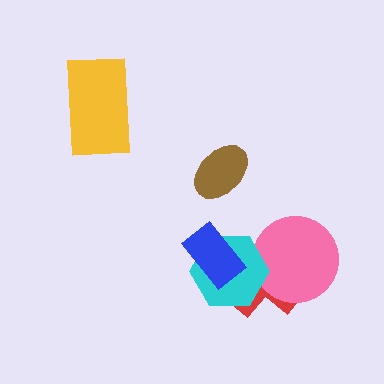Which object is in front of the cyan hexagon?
The blue rectangle is in front of the cyan hexagon.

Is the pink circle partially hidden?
Yes, it is partially covered by another shape.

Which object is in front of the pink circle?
The cyan hexagon is in front of the pink circle.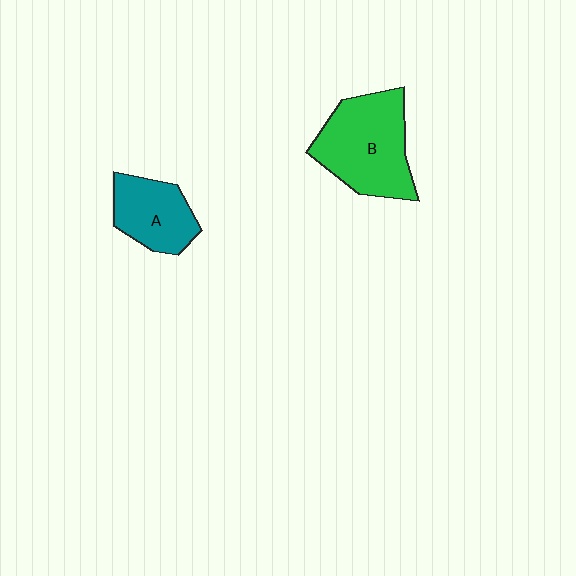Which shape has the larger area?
Shape B (green).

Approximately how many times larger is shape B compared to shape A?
Approximately 1.6 times.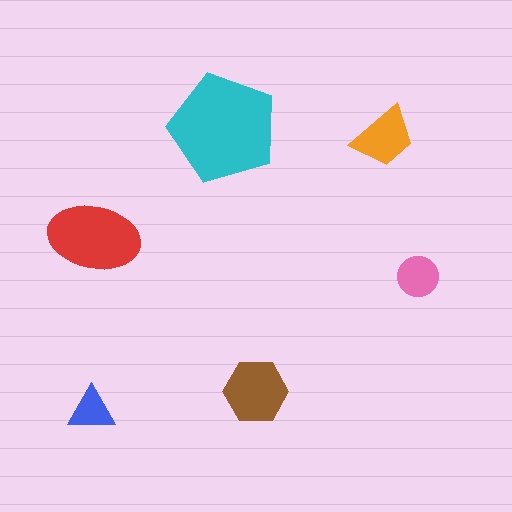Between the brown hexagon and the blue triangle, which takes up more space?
The brown hexagon.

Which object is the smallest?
The blue triangle.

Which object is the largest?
The cyan pentagon.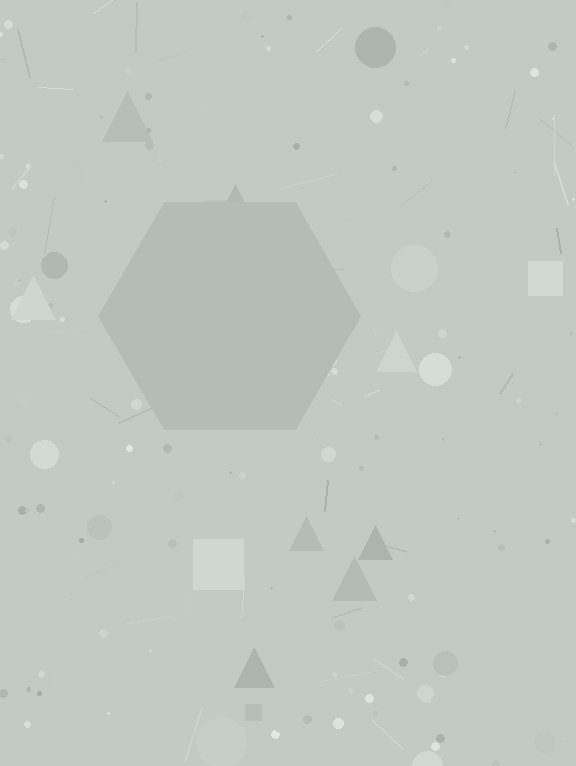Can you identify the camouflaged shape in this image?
The camouflaged shape is a hexagon.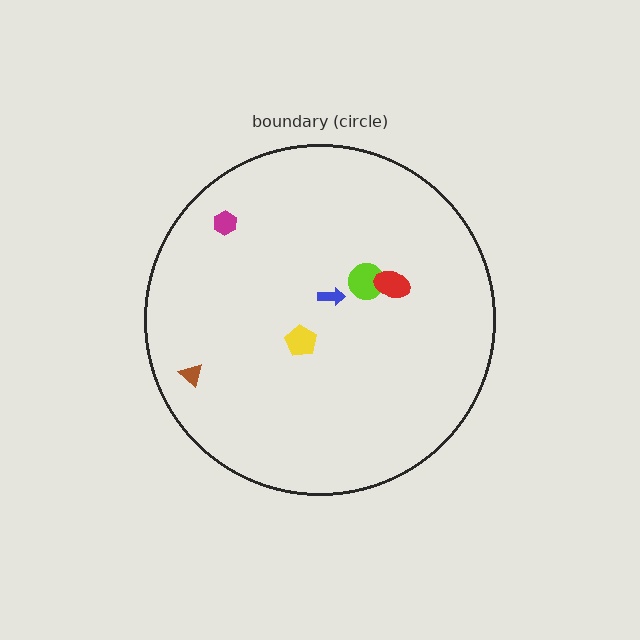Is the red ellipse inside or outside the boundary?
Inside.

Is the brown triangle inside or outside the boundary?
Inside.